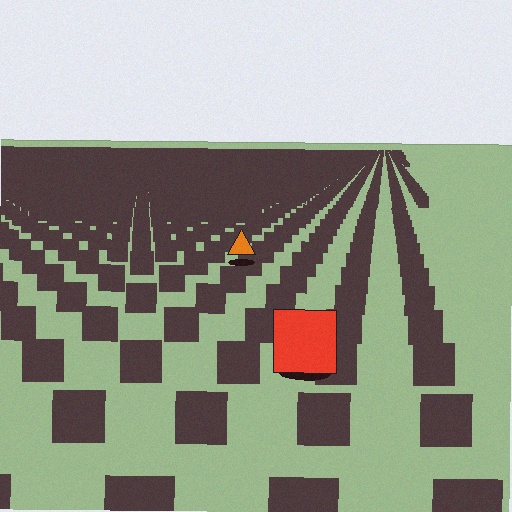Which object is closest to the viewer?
The red square is closest. The texture marks near it are larger and more spread out.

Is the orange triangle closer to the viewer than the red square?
No. The red square is closer — you can tell from the texture gradient: the ground texture is coarser near it.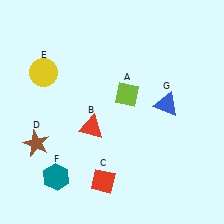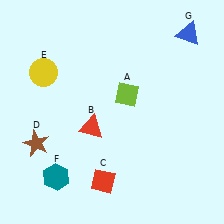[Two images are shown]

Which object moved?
The blue triangle (G) moved up.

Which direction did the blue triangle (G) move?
The blue triangle (G) moved up.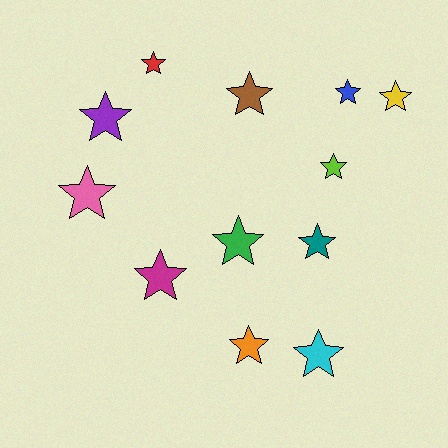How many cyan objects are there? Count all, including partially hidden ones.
There is 1 cyan object.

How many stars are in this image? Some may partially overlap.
There are 12 stars.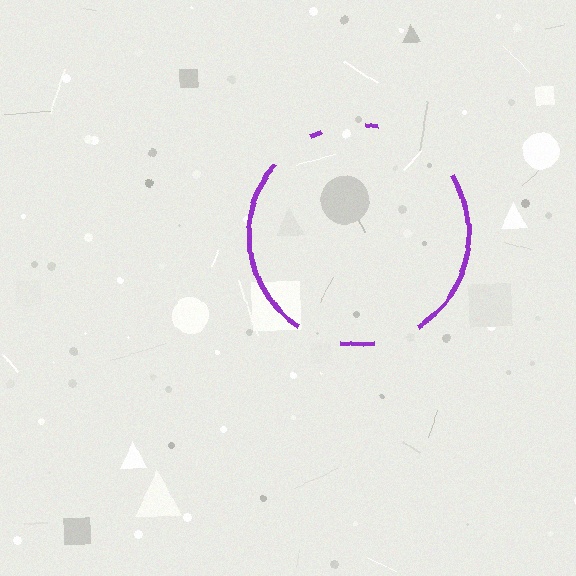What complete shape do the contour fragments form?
The contour fragments form a circle.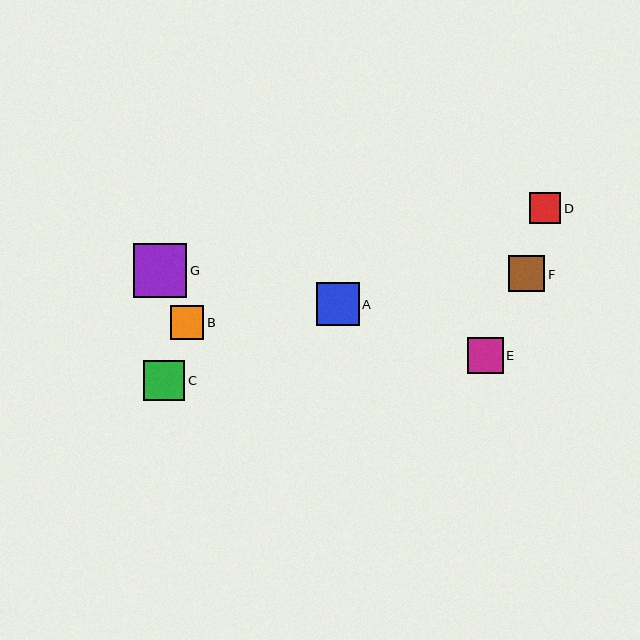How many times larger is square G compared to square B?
Square G is approximately 1.6 times the size of square B.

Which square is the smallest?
Square D is the smallest with a size of approximately 31 pixels.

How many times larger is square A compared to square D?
Square A is approximately 1.4 times the size of square D.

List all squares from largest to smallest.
From largest to smallest: G, A, C, E, F, B, D.